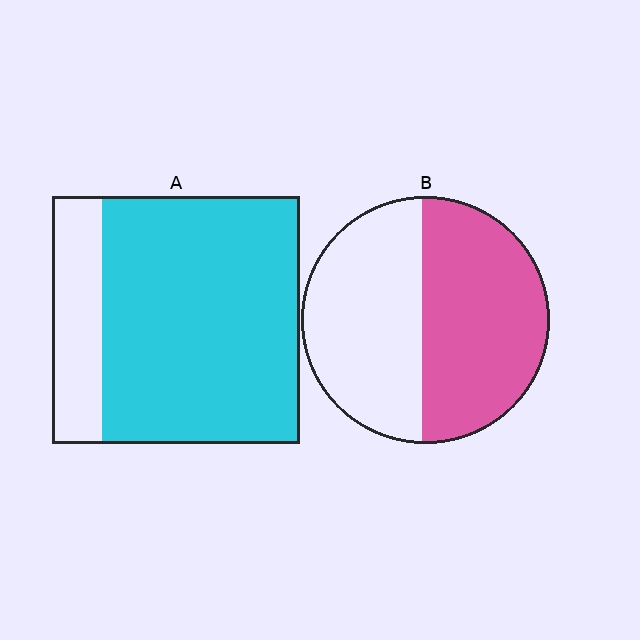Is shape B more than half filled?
Roughly half.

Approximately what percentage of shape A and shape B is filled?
A is approximately 80% and B is approximately 50%.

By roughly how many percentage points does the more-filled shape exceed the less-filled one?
By roughly 30 percentage points (A over B).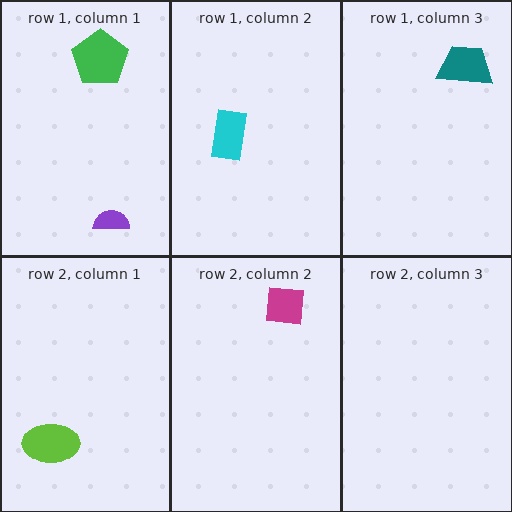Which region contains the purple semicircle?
The row 1, column 1 region.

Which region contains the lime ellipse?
The row 2, column 1 region.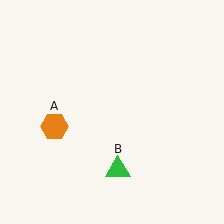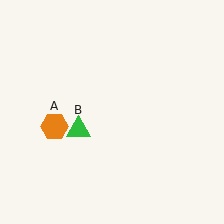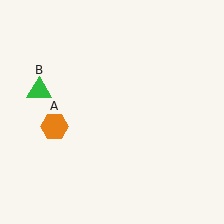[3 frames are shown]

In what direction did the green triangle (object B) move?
The green triangle (object B) moved up and to the left.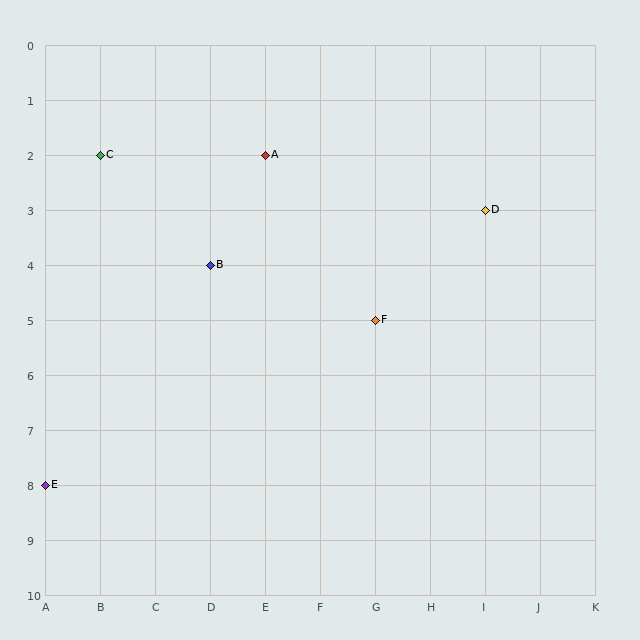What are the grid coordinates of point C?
Point C is at grid coordinates (B, 2).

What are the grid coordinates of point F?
Point F is at grid coordinates (G, 5).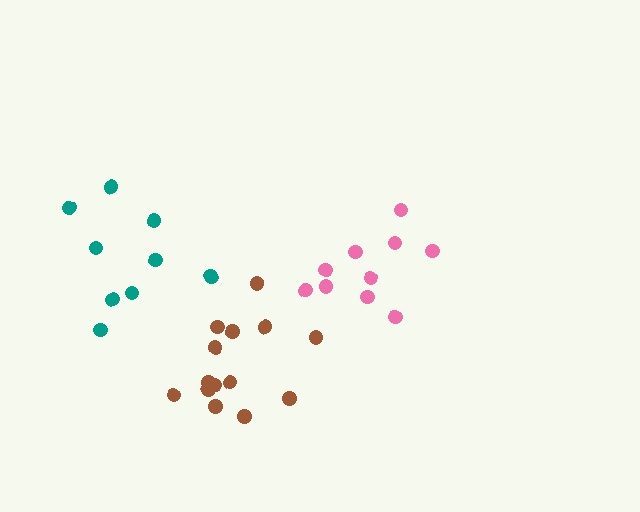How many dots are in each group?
Group 1: 14 dots, Group 2: 10 dots, Group 3: 9 dots (33 total).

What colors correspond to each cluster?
The clusters are colored: brown, pink, teal.